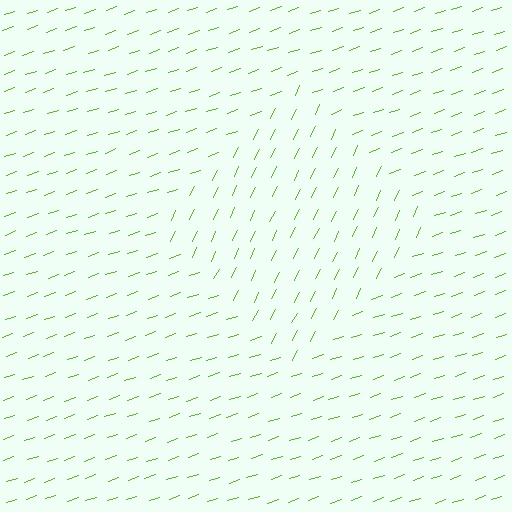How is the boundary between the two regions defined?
The boundary is defined purely by a change in line orientation (approximately 45 degrees difference). All lines are the same color and thickness.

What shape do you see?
I see a diamond.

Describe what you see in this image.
The image is filled with small lime line segments. A diamond region in the image has lines oriented differently from the surrounding lines, creating a visible texture boundary.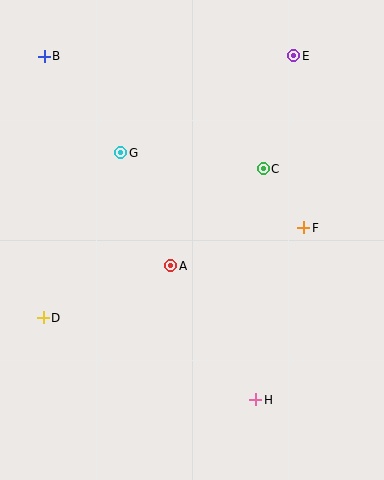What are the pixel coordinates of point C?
Point C is at (263, 169).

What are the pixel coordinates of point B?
Point B is at (44, 56).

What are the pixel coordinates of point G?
Point G is at (121, 153).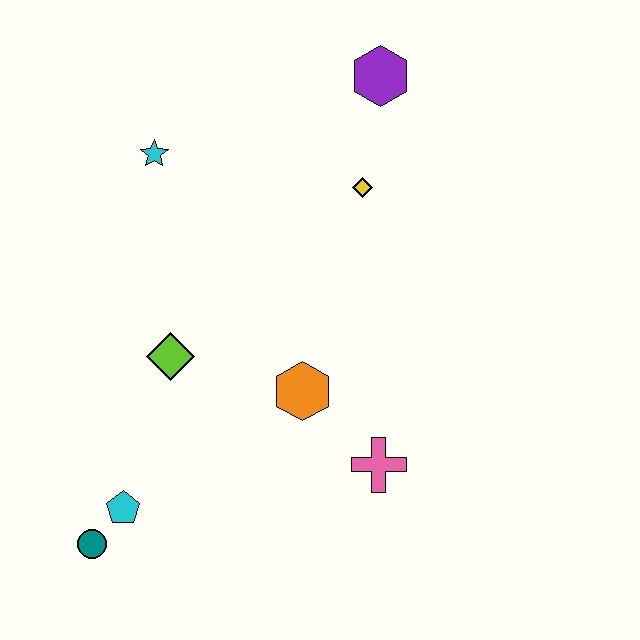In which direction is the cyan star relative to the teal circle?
The cyan star is above the teal circle.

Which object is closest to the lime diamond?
The orange hexagon is closest to the lime diamond.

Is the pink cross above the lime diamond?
No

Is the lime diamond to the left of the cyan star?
No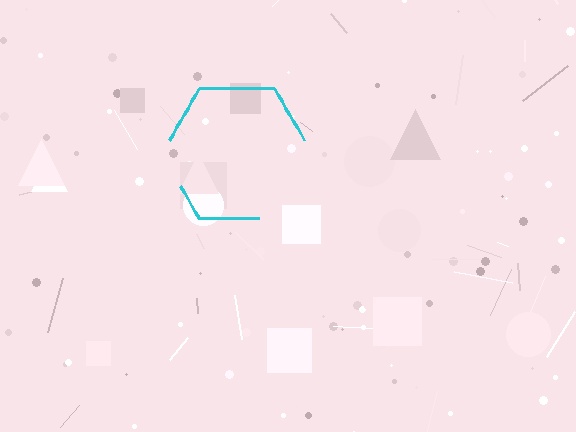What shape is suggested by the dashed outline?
The dashed outline suggests a hexagon.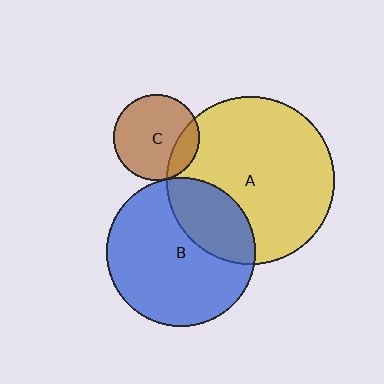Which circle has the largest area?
Circle A (yellow).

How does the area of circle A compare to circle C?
Approximately 3.8 times.